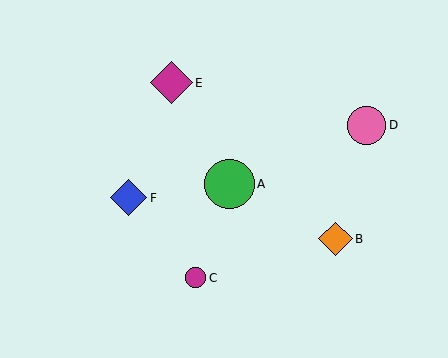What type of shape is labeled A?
Shape A is a green circle.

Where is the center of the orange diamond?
The center of the orange diamond is at (335, 239).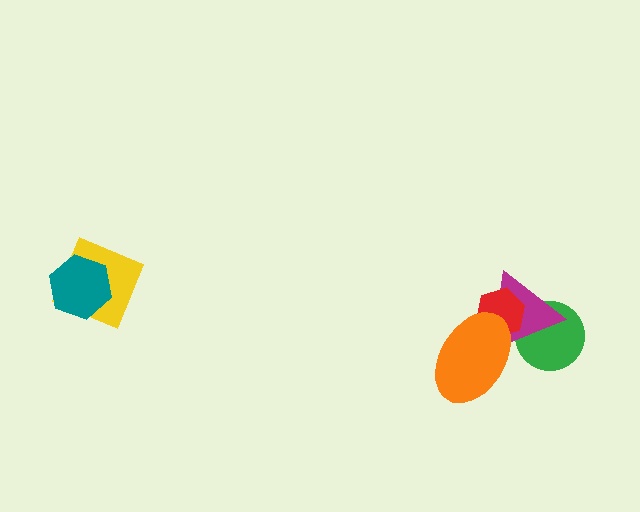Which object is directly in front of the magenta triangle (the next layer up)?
The red hexagon is directly in front of the magenta triangle.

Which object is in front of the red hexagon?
The orange ellipse is in front of the red hexagon.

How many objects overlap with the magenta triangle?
3 objects overlap with the magenta triangle.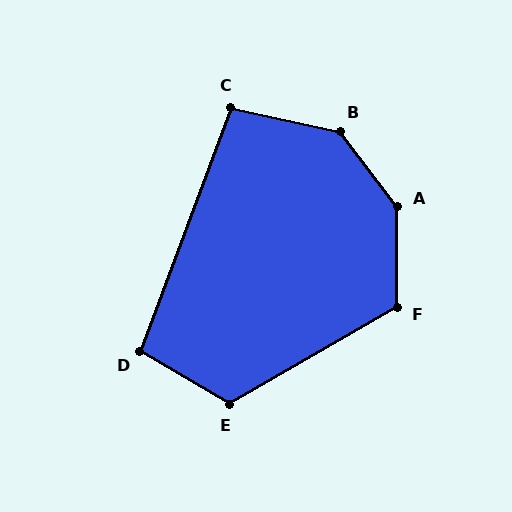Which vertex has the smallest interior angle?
C, at approximately 98 degrees.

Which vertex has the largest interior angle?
A, at approximately 142 degrees.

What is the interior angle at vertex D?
Approximately 100 degrees (obtuse).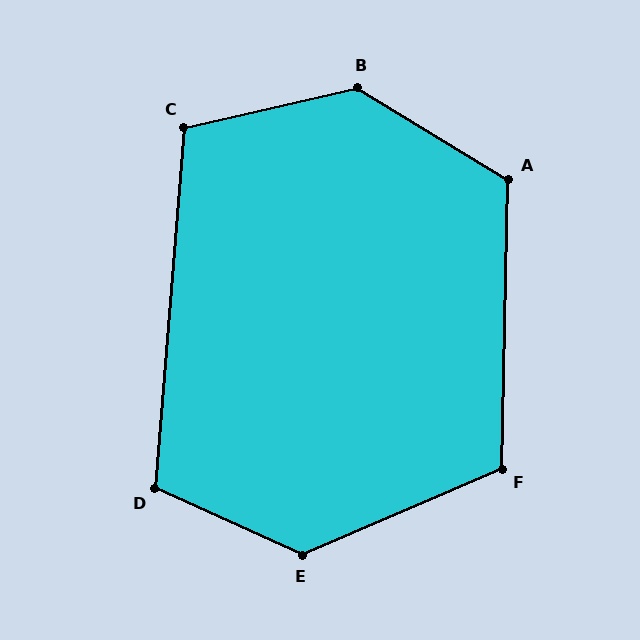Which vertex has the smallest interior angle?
C, at approximately 108 degrees.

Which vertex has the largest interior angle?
B, at approximately 136 degrees.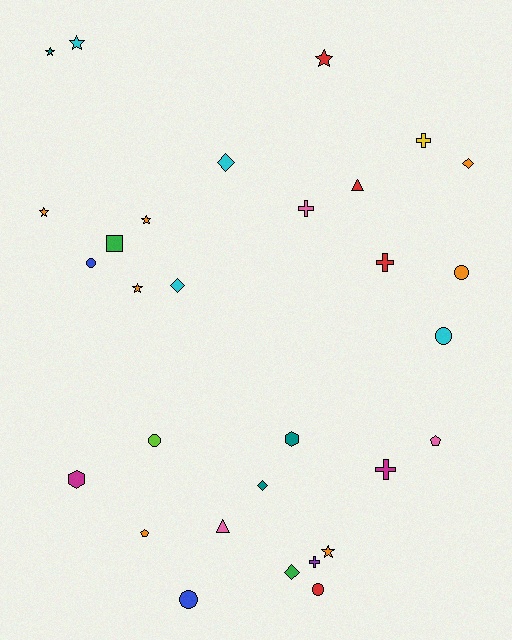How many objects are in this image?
There are 30 objects.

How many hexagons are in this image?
There are 2 hexagons.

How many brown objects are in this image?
There are no brown objects.